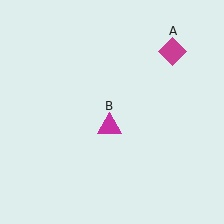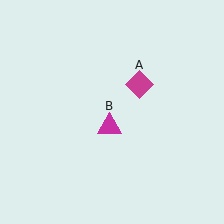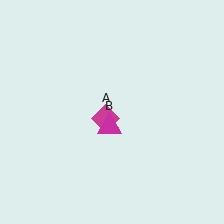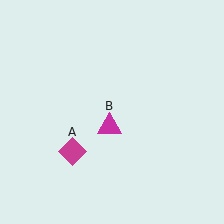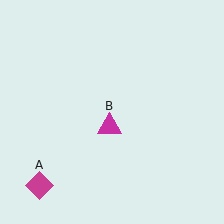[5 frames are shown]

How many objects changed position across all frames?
1 object changed position: magenta diamond (object A).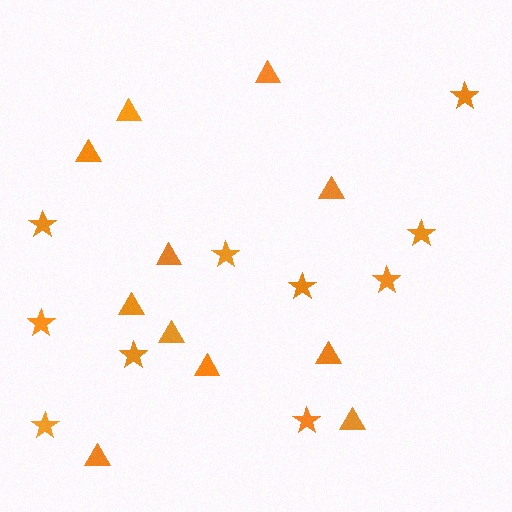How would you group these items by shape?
There are 2 groups: one group of triangles (11) and one group of stars (10).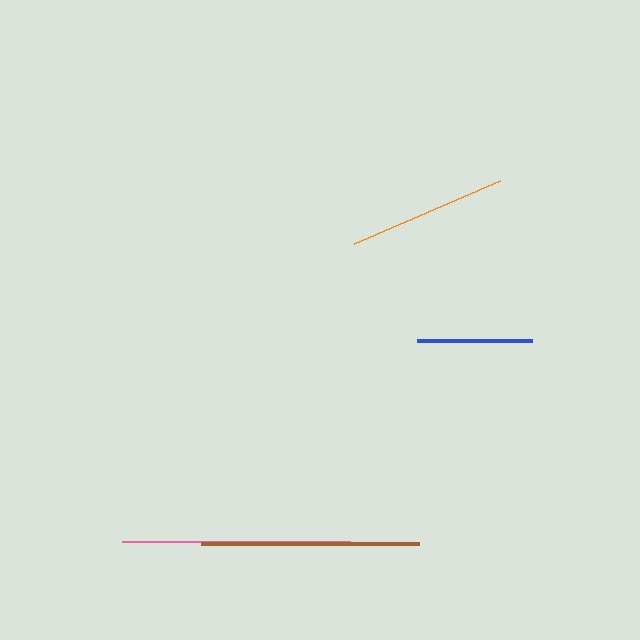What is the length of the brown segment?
The brown segment is approximately 217 pixels long.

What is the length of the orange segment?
The orange segment is approximately 159 pixels long.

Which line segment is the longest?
The pink line is the longest at approximately 228 pixels.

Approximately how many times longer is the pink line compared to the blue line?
The pink line is approximately 2.0 times the length of the blue line.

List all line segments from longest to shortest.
From longest to shortest: pink, brown, orange, blue.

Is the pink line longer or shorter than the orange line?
The pink line is longer than the orange line.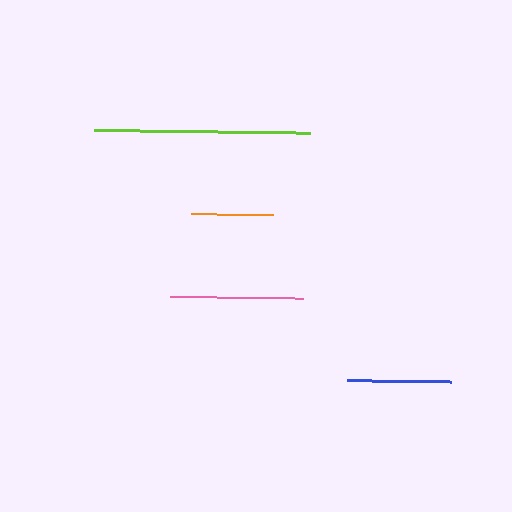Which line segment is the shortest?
The orange line is the shortest at approximately 81 pixels.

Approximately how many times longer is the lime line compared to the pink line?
The lime line is approximately 1.6 times the length of the pink line.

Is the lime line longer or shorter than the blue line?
The lime line is longer than the blue line.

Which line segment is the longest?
The lime line is the longest at approximately 217 pixels.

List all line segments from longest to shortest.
From longest to shortest: lime, pink, blue, orange.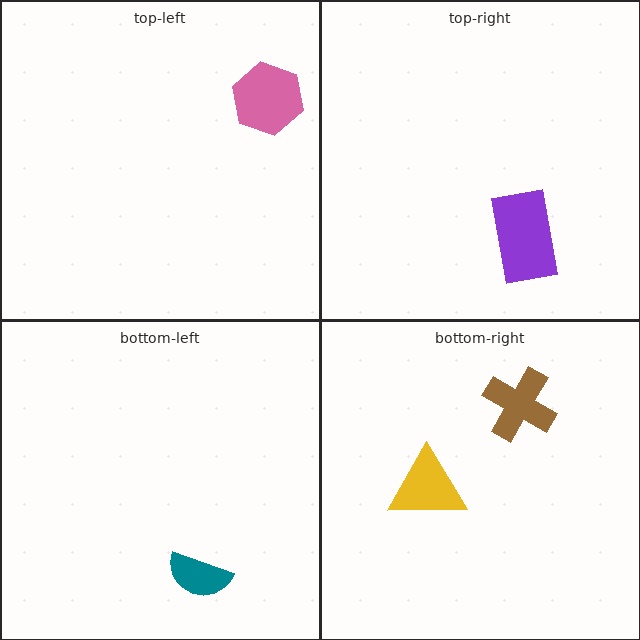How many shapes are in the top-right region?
1.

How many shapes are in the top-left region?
1.